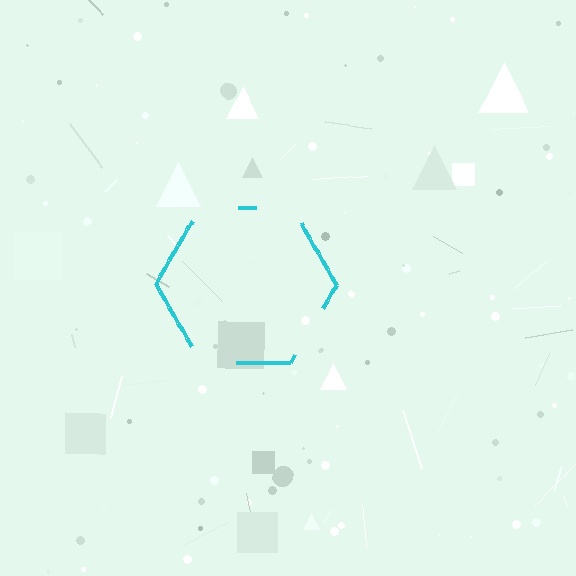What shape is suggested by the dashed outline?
The dashed outline suggests a hexagon.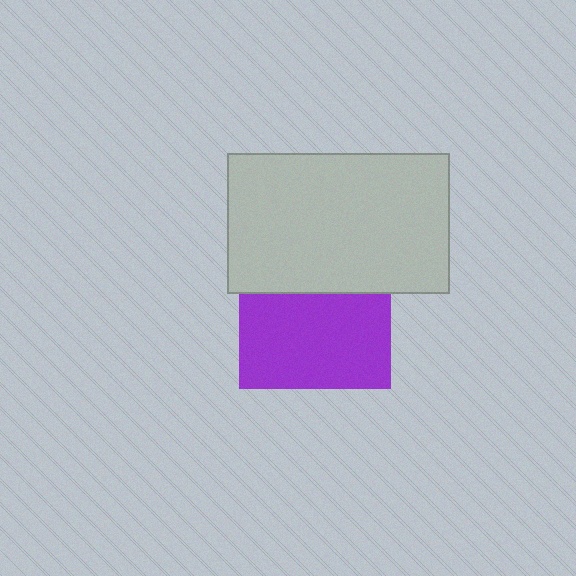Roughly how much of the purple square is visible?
About half of it is visible (roughly 63%).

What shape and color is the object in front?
The object in front is a light gray rectangle.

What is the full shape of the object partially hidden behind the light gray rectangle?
The partially hidden object is a purple square.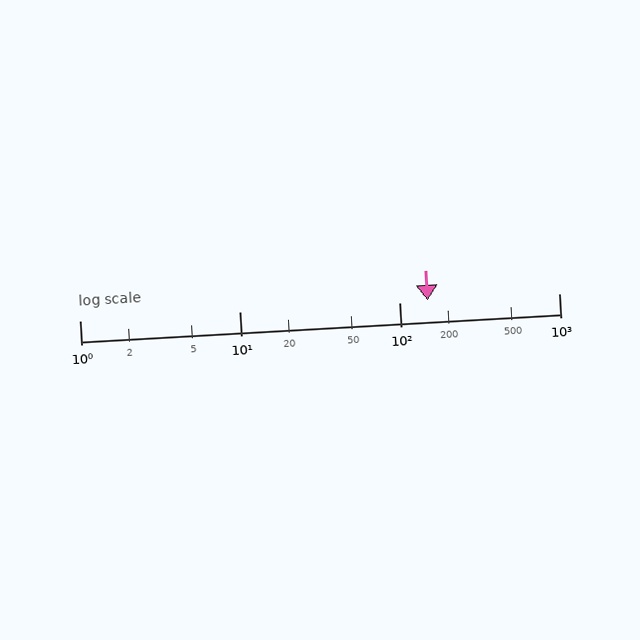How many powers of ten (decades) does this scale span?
The scale spans 3 decades, from 1 to 1000.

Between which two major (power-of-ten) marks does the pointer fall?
The pointer is between 100 and 1000.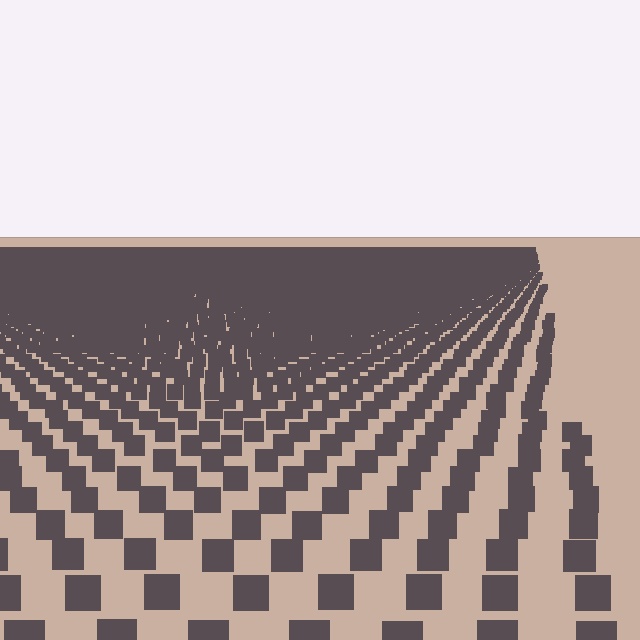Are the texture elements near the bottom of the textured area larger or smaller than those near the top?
Larger. Near the bottom, elements are closer to the viewer and appear at a bigger on-screen size.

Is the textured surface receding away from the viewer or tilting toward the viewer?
The surface is receding away from the viewer. Texture elements get smaller and denser toward the top.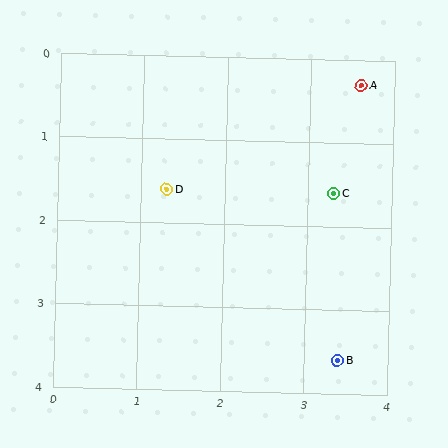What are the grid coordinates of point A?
Point A is at approximately (3.6, 0.3).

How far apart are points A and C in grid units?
Points A and C are about 1.3 grid units apart.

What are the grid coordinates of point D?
Point D is at approximately (1.3, 1.6).